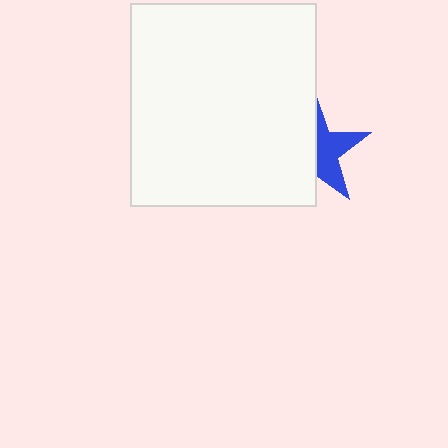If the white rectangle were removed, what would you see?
You would see the complete blue star.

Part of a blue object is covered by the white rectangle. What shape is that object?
It is a star.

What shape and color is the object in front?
The object in front is a white rectangle.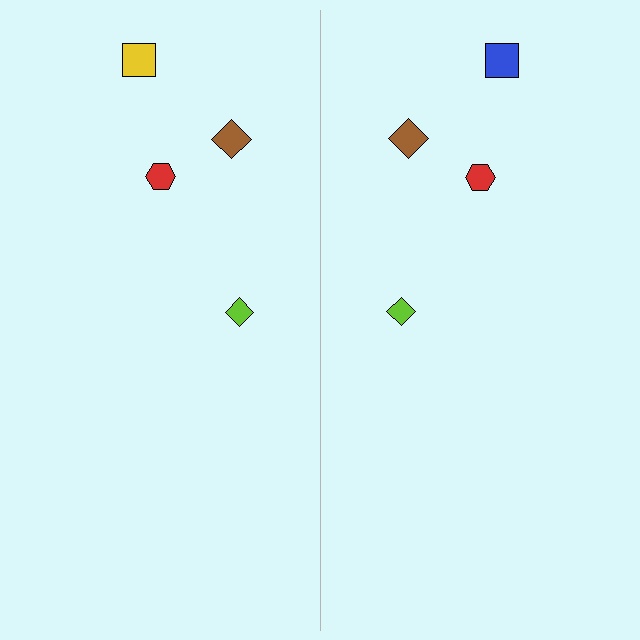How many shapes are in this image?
There are 8 shapes in this image.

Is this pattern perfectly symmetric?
No, the pattern is not perfectly symmetric. The blue square on the right side breaks the symmetry — its mirror counterpart is yellow.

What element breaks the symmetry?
The blue square on the right side breaks the symmetry — its mirror counterpart is yellow.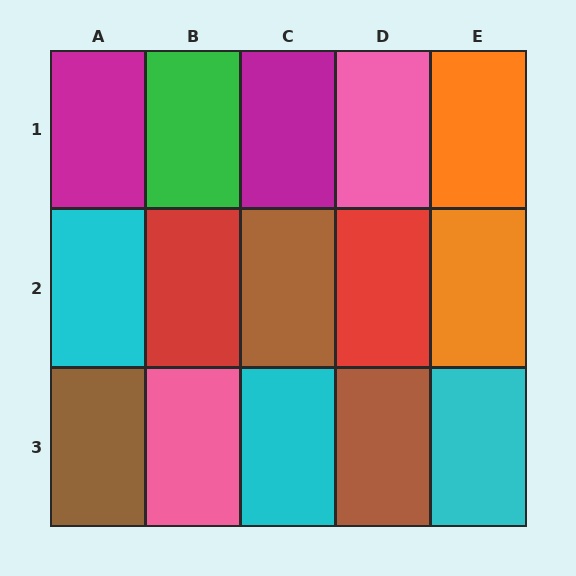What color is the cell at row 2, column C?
Brown.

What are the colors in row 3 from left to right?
Brown, pink, cyan, brown, cyan.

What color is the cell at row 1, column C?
Magenta.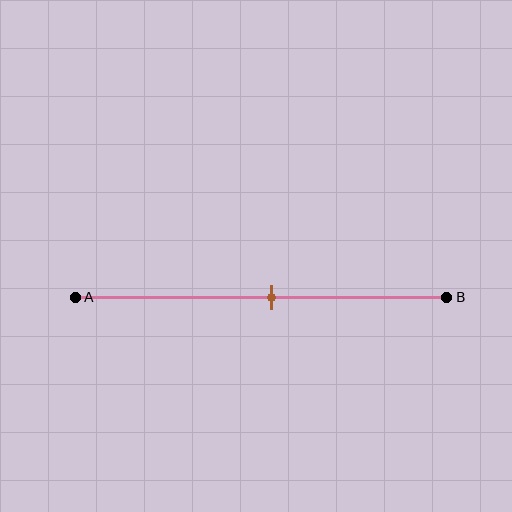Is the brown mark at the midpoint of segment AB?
Yes, the mark is approximately at the midpoint.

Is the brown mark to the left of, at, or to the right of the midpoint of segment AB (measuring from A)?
The brown mark is approximately at the midpoint of segment AB.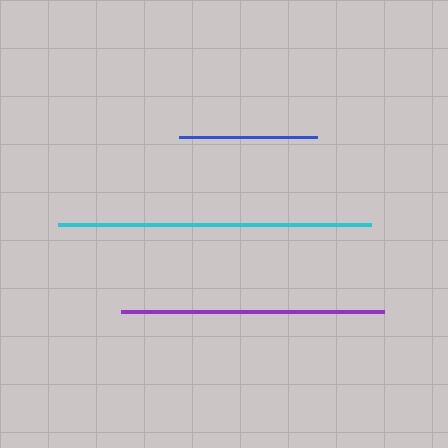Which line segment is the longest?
The cyan line is the longest at approximately 313 pixels.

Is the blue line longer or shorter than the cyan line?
The cyan line is longer than the blue line.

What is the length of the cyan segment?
The cyan segment is approximately 313 pixels long.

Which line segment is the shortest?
The blue line is the shortest at approximately 138 pixels.